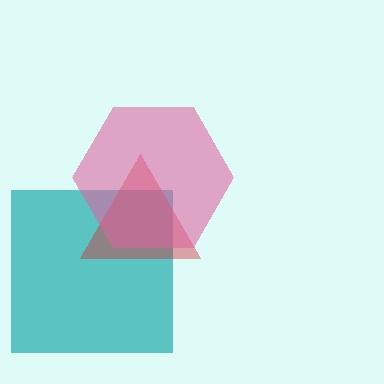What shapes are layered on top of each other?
The layered shapes are: a teal square, a red triangle, a pink hexagon.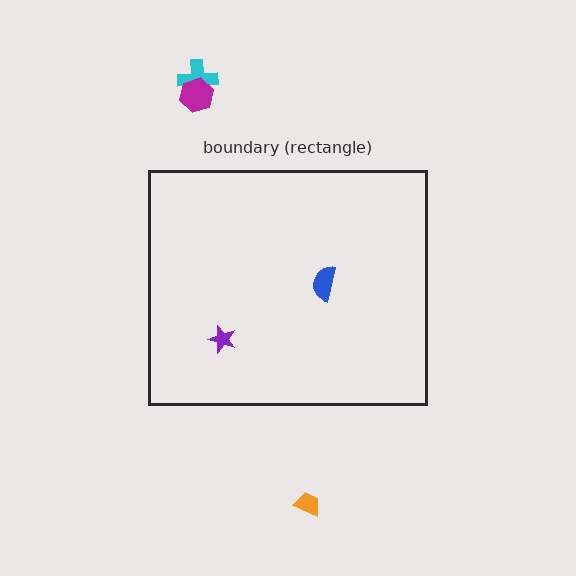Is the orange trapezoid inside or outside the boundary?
Outside.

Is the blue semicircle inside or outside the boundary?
Inside.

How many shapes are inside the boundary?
2 inside, 3 outside.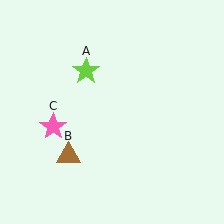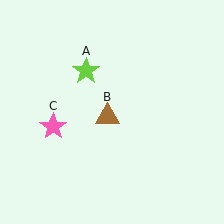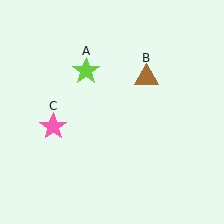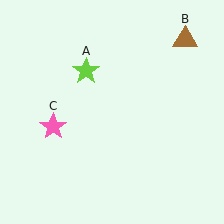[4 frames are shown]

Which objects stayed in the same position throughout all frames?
Lime star (object A) and pink star (object C) remained stationary.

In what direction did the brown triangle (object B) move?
The brown triangle (object B) moved up and to the right.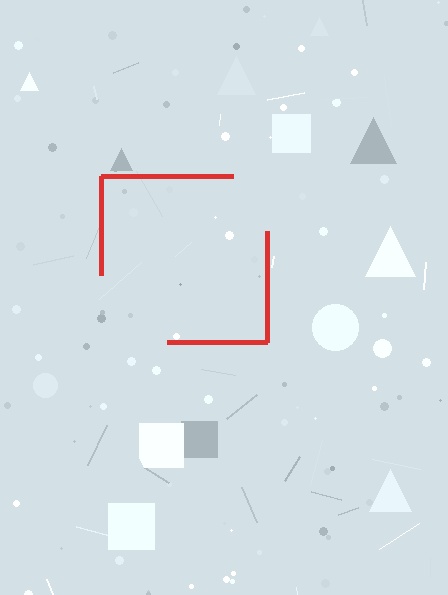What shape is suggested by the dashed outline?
The dashed outline suggests a square.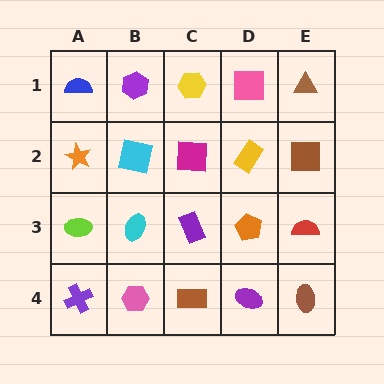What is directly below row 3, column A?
A purple cross.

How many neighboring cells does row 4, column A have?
2.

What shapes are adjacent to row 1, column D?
A yellow rectangle (row 2, column D), a yellow hexagon (row 1, column C), a brown triangle (row 1, column E).